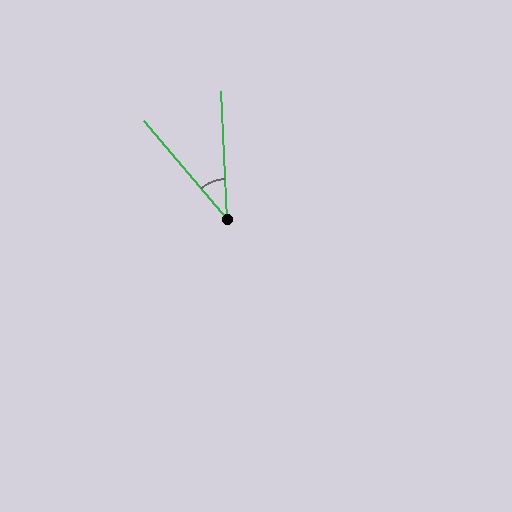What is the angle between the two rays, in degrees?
Approximately 38 degrees.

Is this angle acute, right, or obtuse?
It is acute.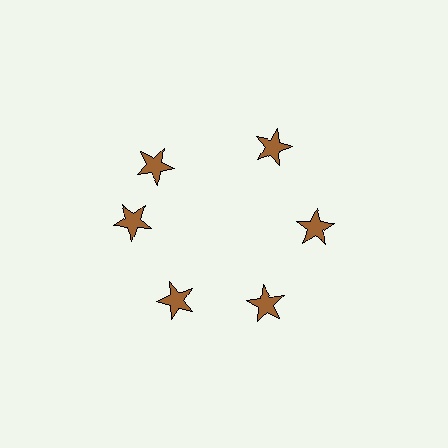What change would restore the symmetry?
The symmetry would be restored by rotating it back into even spacing with its neighbors so that all 6 stars sit at equal angles and equal distance from the center.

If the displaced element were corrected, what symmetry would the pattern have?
It would have 6-fold rotational symmetry — the pattern would map onto itself every 60 degrees.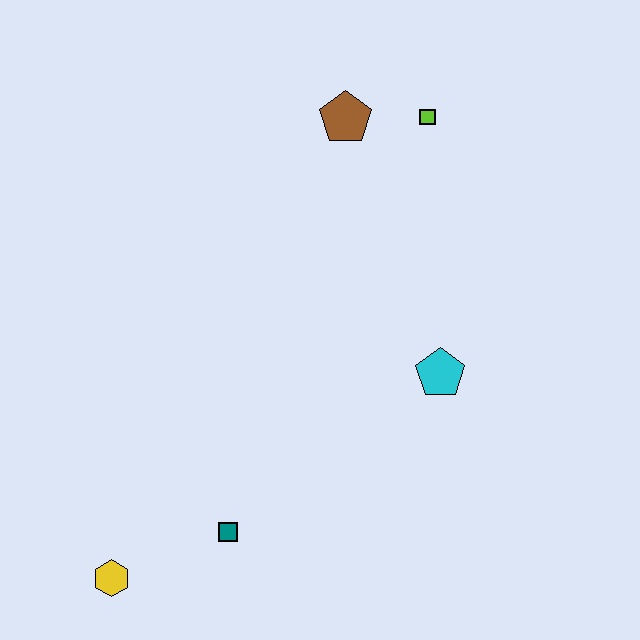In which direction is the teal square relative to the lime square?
The teal square is below the lime square.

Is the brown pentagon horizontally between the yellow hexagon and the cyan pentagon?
Yes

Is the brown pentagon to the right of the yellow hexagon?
Yes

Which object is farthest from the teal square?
The lime square is farthest from the teal square.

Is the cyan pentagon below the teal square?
No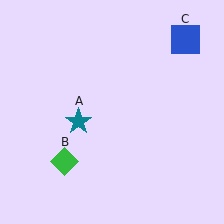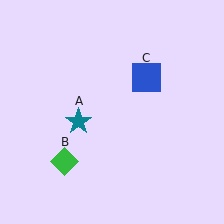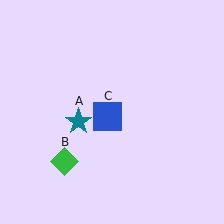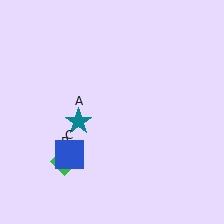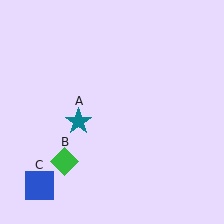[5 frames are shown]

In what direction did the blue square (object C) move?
The blue square (object C) moved down and to the left.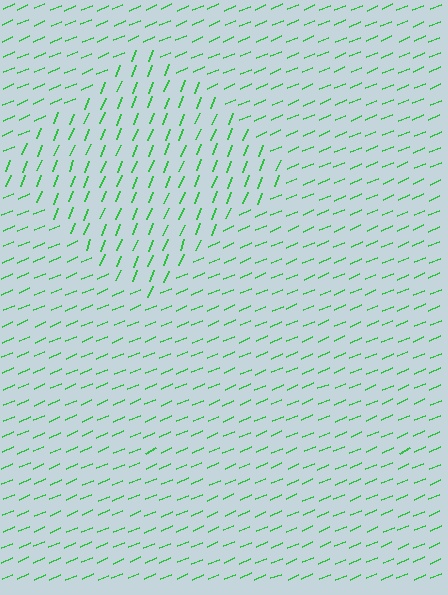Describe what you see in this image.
The image is filled with small green line segments. A diamond region in the image has lines oriented differently from the surrounding lines, creating a visible texture boundary.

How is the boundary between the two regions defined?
The boundary is defined purely by a change in line orientation (approximately 45 degrees difference). All lines are the same color and thickness.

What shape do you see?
I see a diamond.